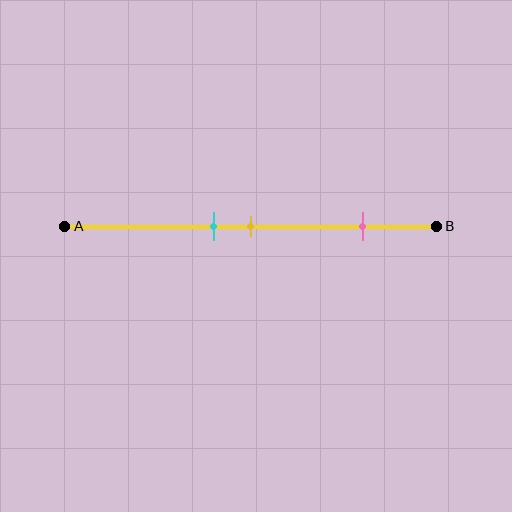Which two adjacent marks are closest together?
The cyan and yellow marks are the closest adjacent pair.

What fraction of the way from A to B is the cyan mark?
The cyan mark is approximately 40% (0.4) of the way from A to B.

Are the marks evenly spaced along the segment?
No, the marks are not evenly spaced.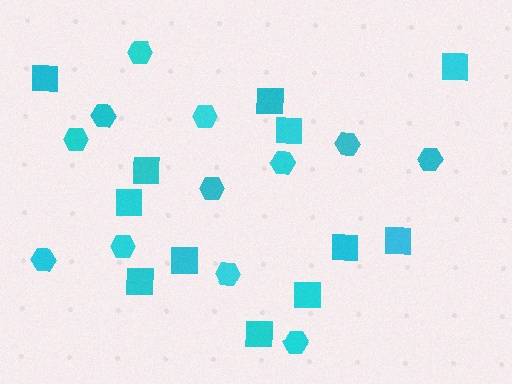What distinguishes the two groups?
There are 2 groups: one group of squares (12) and one group of hexagons (12).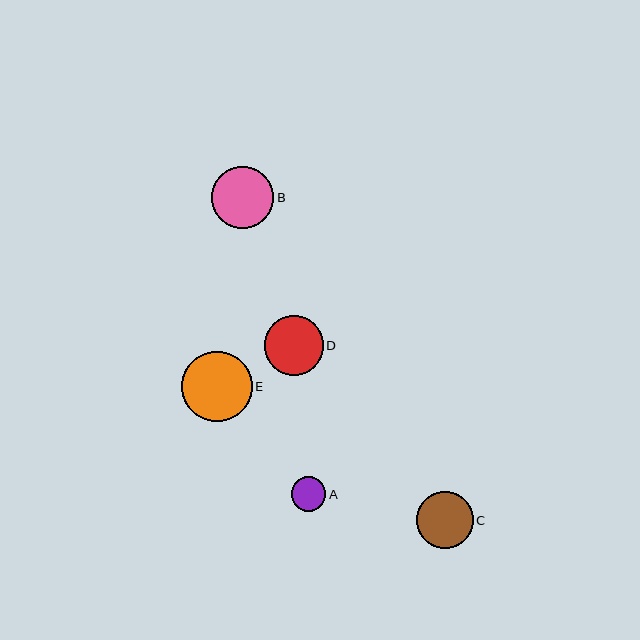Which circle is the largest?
Circle E is the largest with a size of approximately 71 pixels.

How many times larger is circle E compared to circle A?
Circle E is approximately 2.1 times the size of circle A.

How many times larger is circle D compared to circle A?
Circle D is approximately 1.7 times the size of circle A.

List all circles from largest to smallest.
From largest to smallest: E, B, D, C, A.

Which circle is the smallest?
Circle A is the smallest with a size of approximately 34 pixels.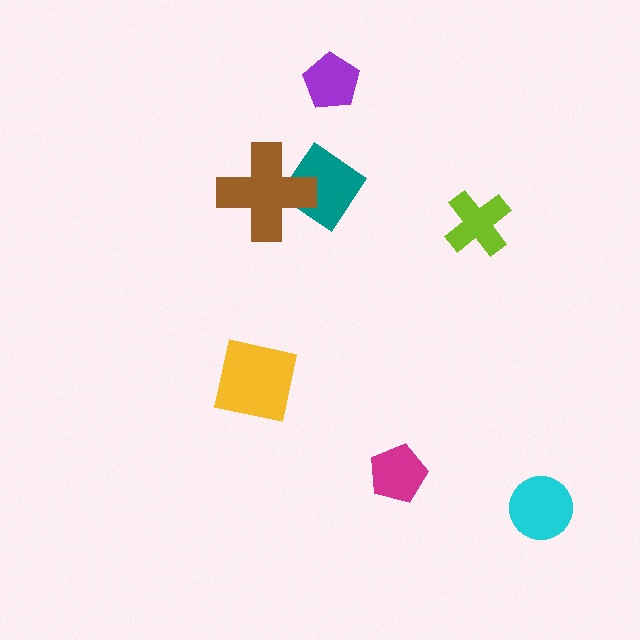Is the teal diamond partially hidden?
Yes, it is partially covered by another shape.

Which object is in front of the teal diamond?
The brown cross is in front of the teal diamond.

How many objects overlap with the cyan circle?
0 objects overlap with the cyan circle.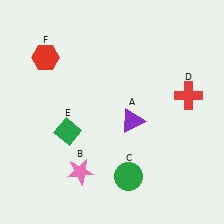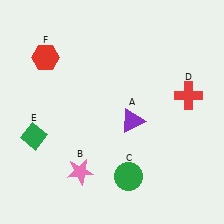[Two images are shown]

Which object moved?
The green diamond (E) moved left.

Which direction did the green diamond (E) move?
The green diamond (E) moved left.